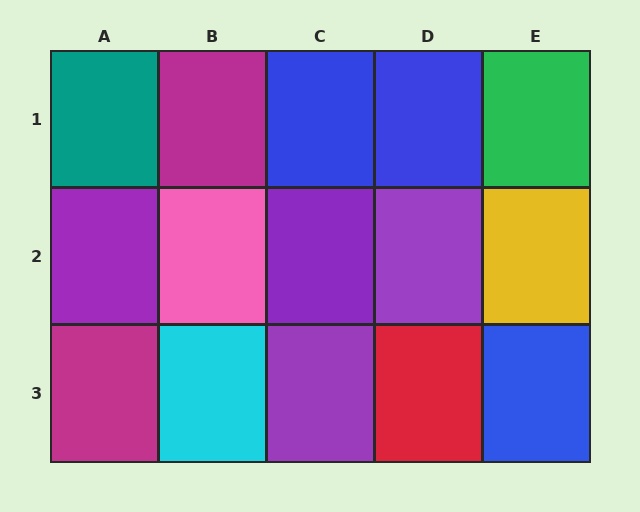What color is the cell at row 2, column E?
Yellow.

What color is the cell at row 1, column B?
Magenta.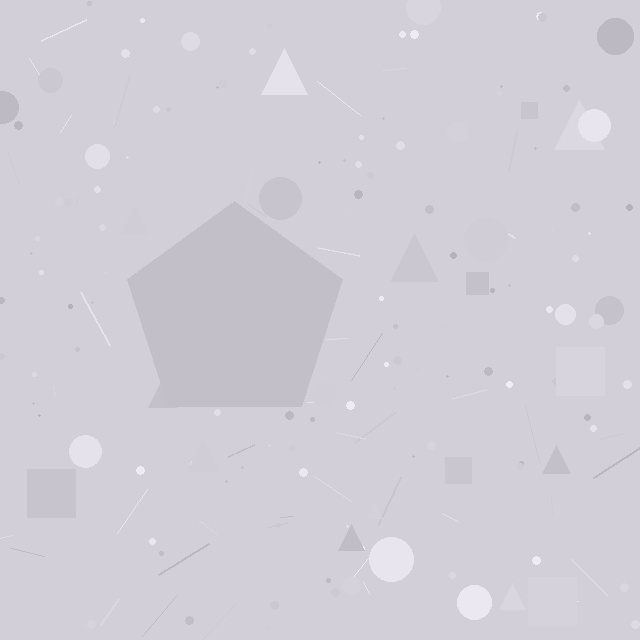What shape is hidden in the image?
A pentagon is hidden in the image.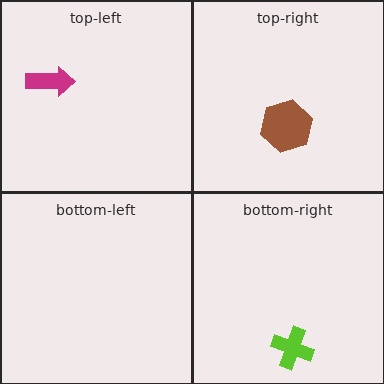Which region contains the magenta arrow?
The top-left region.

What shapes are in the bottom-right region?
The lime cross.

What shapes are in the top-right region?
The brown hexagon.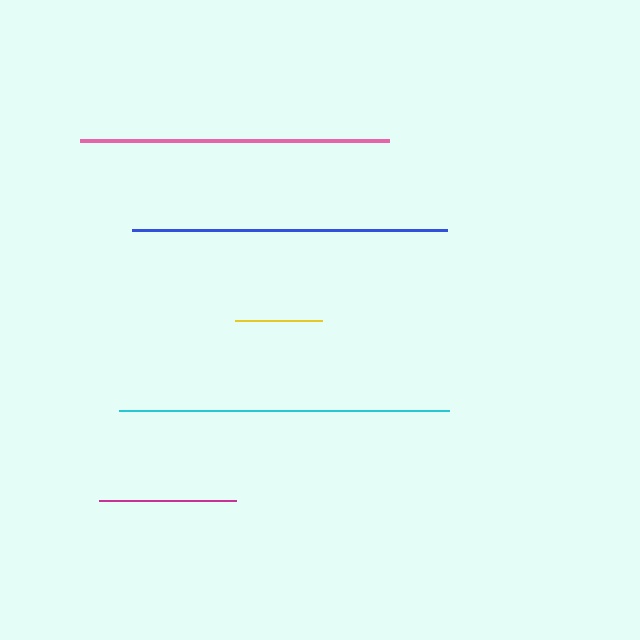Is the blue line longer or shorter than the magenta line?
The blue line is longer than the magenta line.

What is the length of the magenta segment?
The magenta segment is approximately 136 pixels long.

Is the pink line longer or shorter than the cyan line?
The cyan line is longer than the pink line.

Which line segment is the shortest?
The yellow line is the shortest at approximately 87 pixels.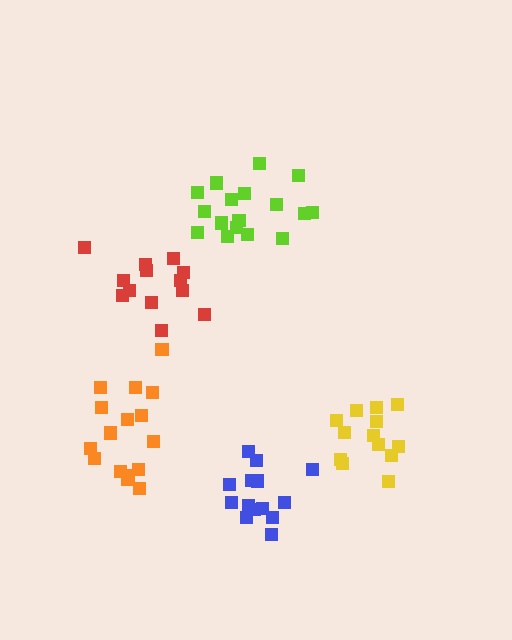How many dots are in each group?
Group 1: 13 dots, Group 2: 13 dots, Group 3: 16 dots, Group 4: 14 dots, Group 5: 17 dots (73 total).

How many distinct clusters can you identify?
There are 5 distinct clusters.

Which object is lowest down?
The blue cluster is bottommost.